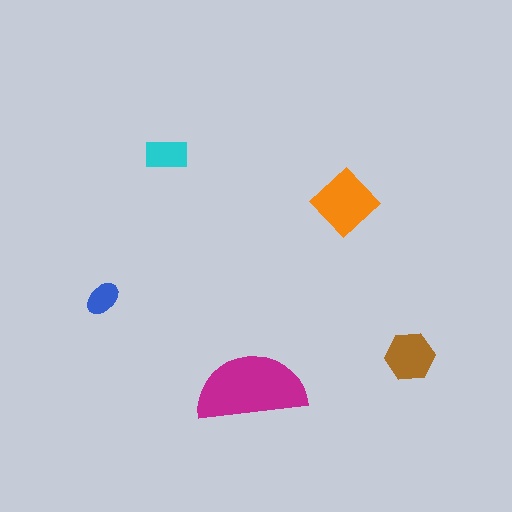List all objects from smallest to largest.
The blue ellipse, the cyan rectangle, the brown hexagon, the orange diamond, the magenta semicircle.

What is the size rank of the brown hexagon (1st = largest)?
3rd.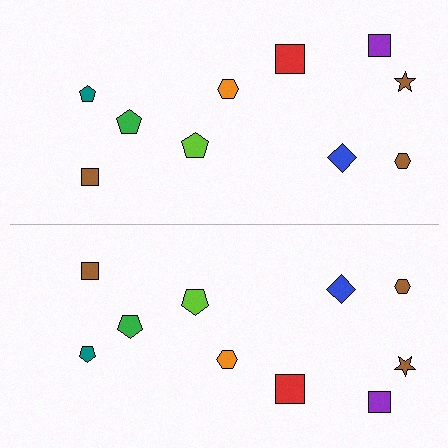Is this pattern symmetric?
Yes, this pattern has bilateral (reflection) symmetry.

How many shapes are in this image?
There are 20 shapes in this image.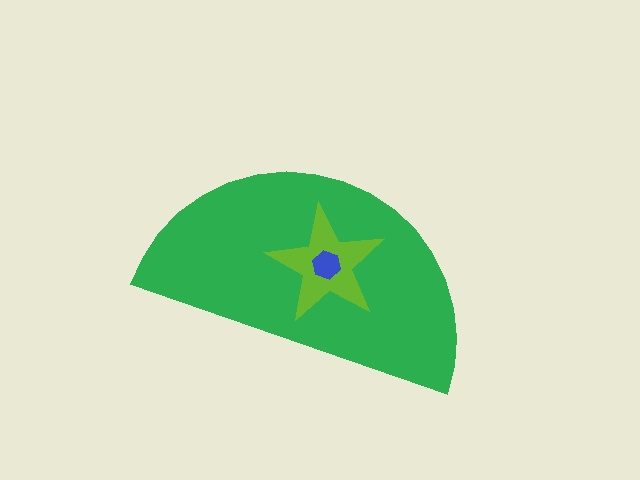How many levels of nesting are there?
3.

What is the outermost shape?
The green semicircle.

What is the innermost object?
The blue hexagon.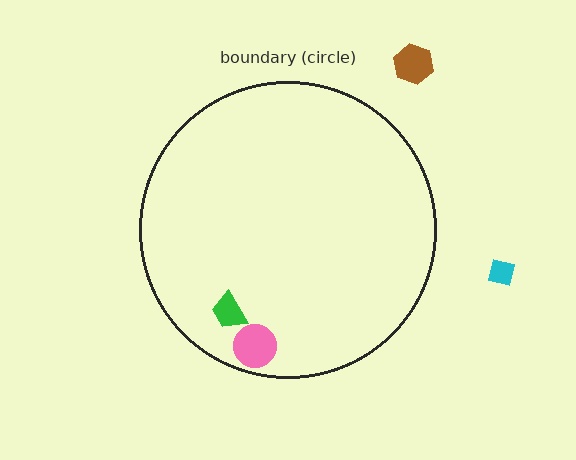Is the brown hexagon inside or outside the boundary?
Outside.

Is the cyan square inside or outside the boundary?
Outside.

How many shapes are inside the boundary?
2 inside, 2 outside.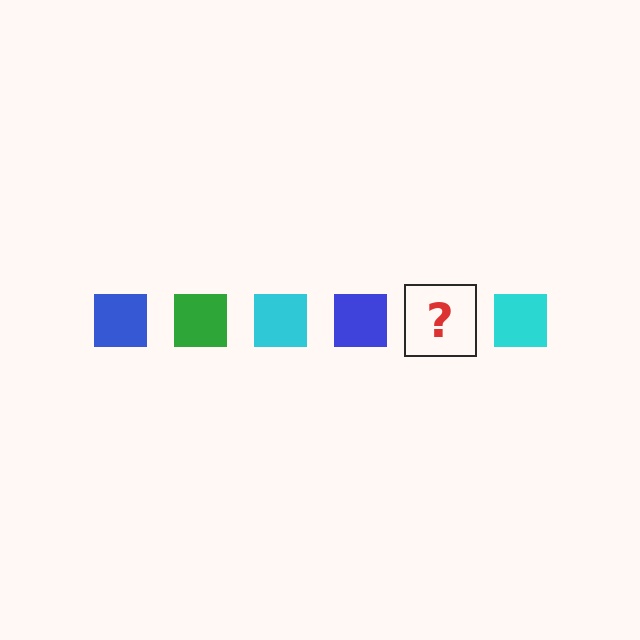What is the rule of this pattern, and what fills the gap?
The rule is that the pattern cycles through blue, green, cyan squares. The gap should be filled with a green square.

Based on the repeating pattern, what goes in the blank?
The blank should be a green square.